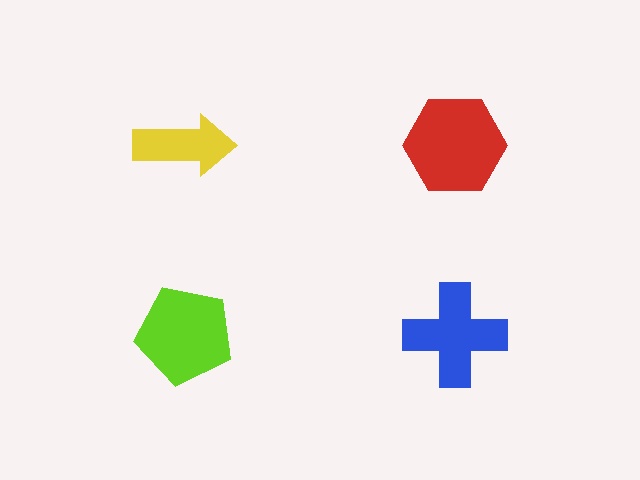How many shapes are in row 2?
2 shapes.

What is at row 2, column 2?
A blue cross.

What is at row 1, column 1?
A yellow arrow.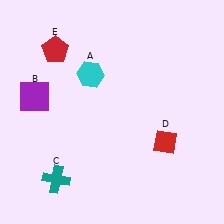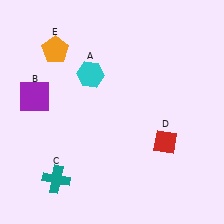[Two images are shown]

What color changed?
The pentagon (E) changed from red in Image 1 to orange in Image 2.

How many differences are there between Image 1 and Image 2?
There is 1 difference between the two images.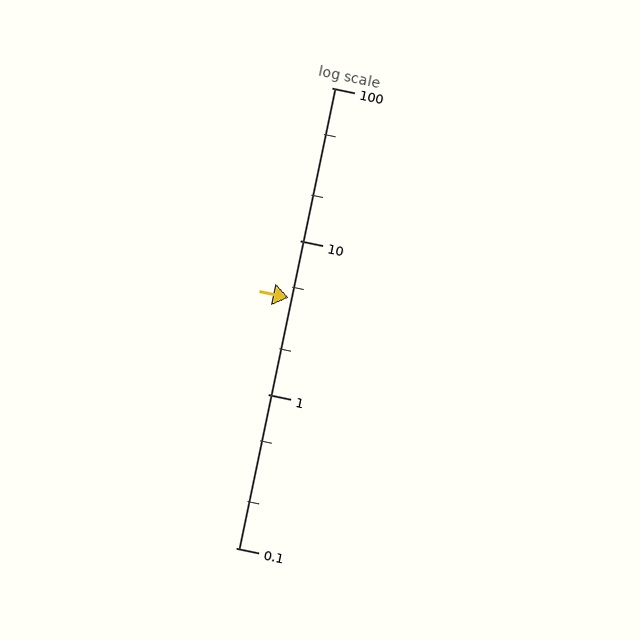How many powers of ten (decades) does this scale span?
The scale spans 3 decades, from 0.1 to 100.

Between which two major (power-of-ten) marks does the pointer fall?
The pointer is between 1 and 10.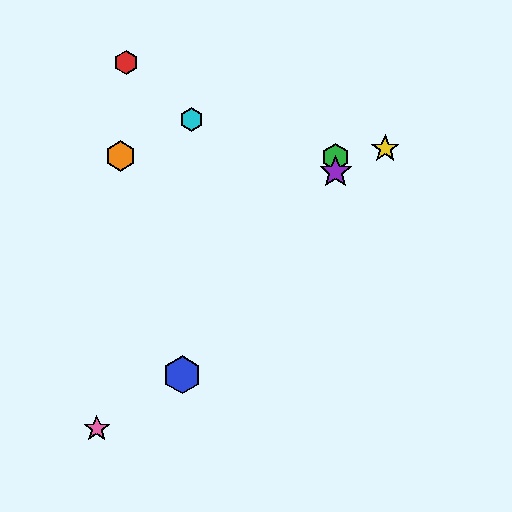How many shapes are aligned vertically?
2 shapes (the green hexagon, the purple star) are aligned vertically.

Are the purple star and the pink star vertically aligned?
No, the purple star is at x≈336 and the pink star is at x≈97.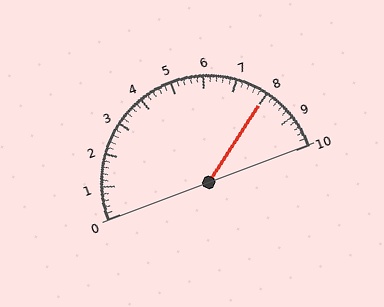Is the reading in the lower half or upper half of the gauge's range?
The reading is in the upper half of the range (0 to 10).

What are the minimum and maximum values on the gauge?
The gauge ranges from 0 to 10.